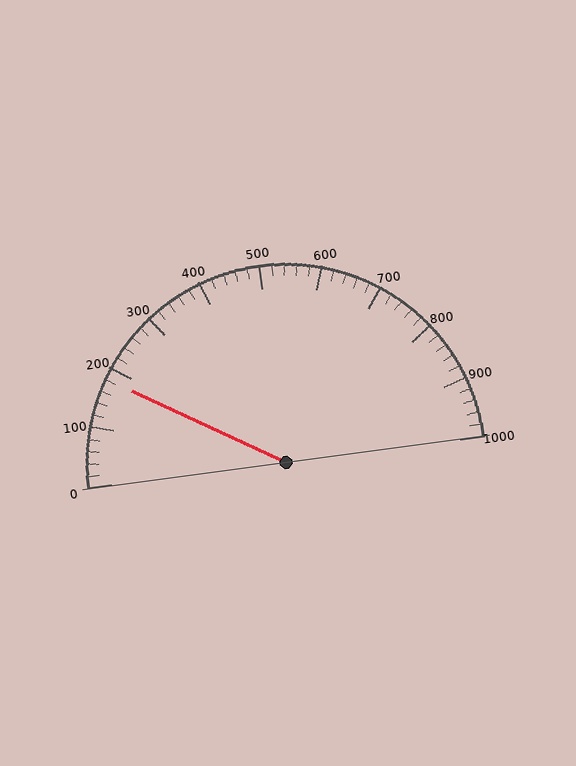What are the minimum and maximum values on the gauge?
The gauge ranges from 0 to 1000.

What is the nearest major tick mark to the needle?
The nearest major tick mark is 200.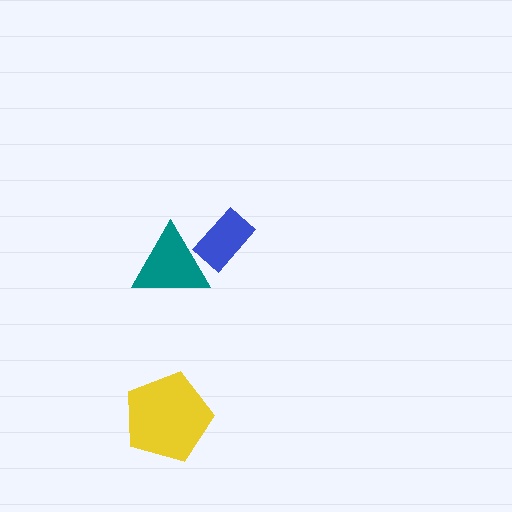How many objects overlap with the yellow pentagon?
0 objects overlap with the yellow pentagon.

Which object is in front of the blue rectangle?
The teal triangle is in front of the blue rectangle.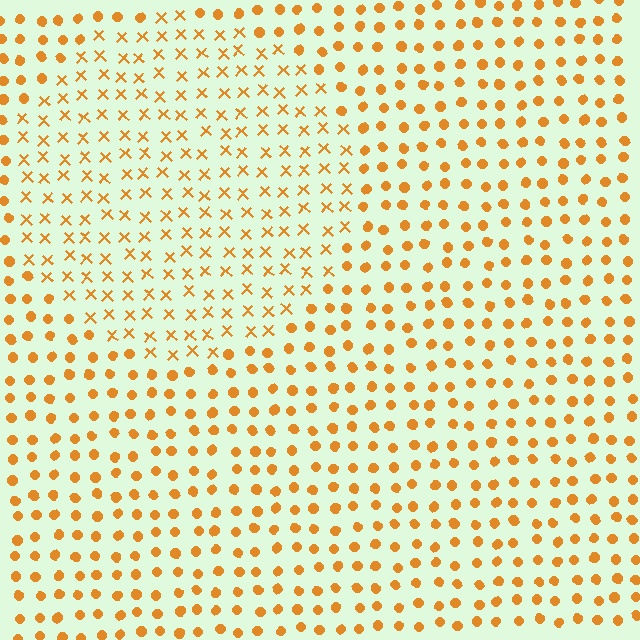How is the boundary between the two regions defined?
The boundary is defined by a change in element shape: X marks inside vs. circles outside. All elements share the same color and spacing.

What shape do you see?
I see a circle.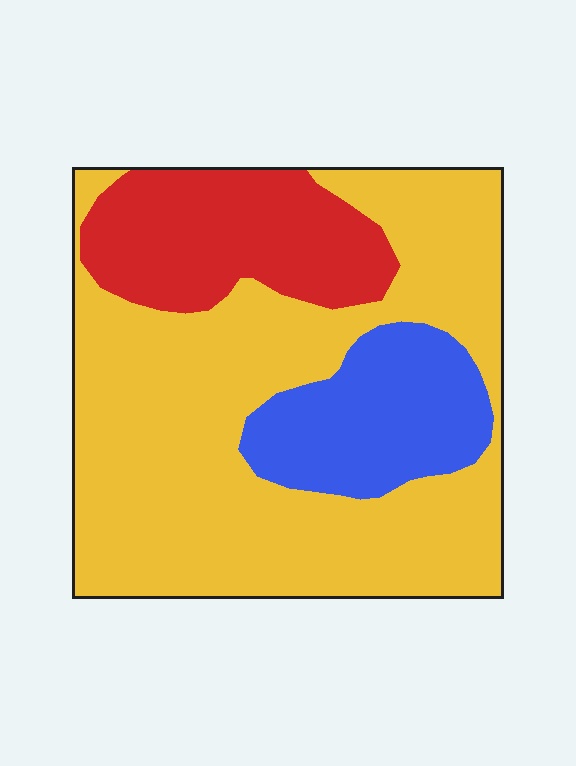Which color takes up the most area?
Yellow, at roughly 65%.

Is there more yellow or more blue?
Yellow.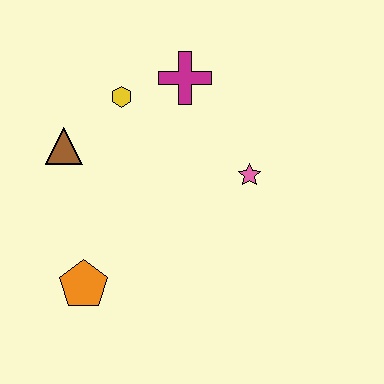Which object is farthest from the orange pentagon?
The magenta cross is farthest from the orange pentagon.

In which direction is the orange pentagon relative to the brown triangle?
The orange pentagon is below the brown triangle.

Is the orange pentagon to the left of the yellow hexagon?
Yes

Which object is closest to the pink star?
The magenta cross is closest to the pink star.